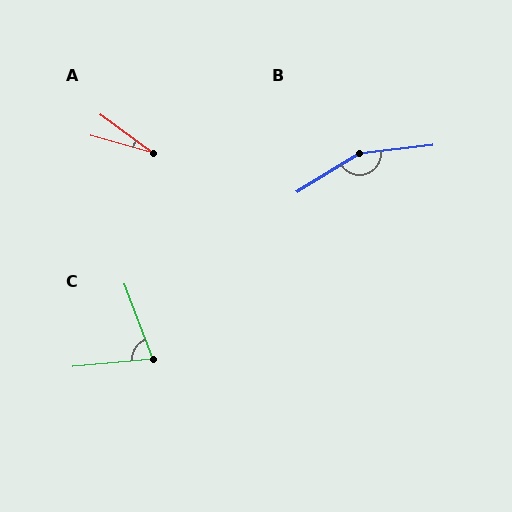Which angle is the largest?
B, at approximately 155 degrees.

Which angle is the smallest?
A, at approximately 20 degrees.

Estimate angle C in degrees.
Approximately 74 degrees.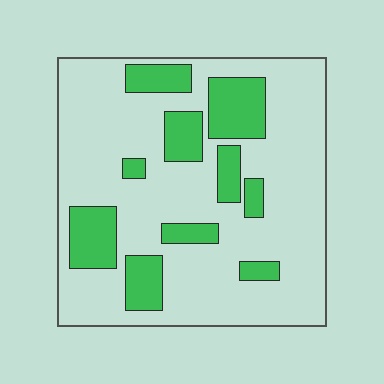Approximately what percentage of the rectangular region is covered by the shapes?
Approximately 25%.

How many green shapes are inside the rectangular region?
10.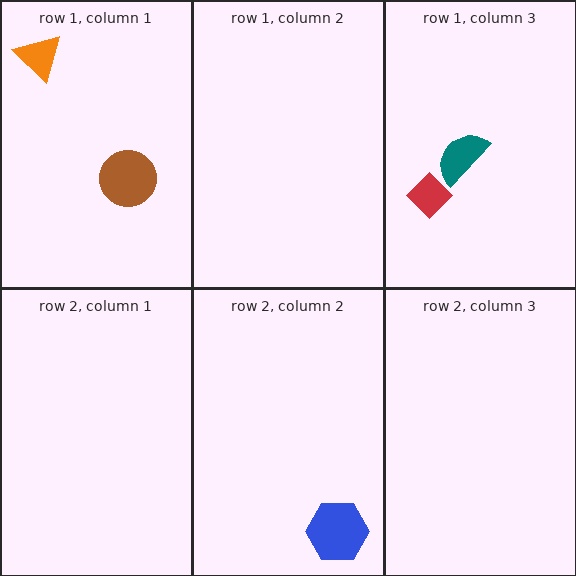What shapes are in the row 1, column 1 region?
The brown circle, the orange triangle.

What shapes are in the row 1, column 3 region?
The teal semicircle, the red diamond.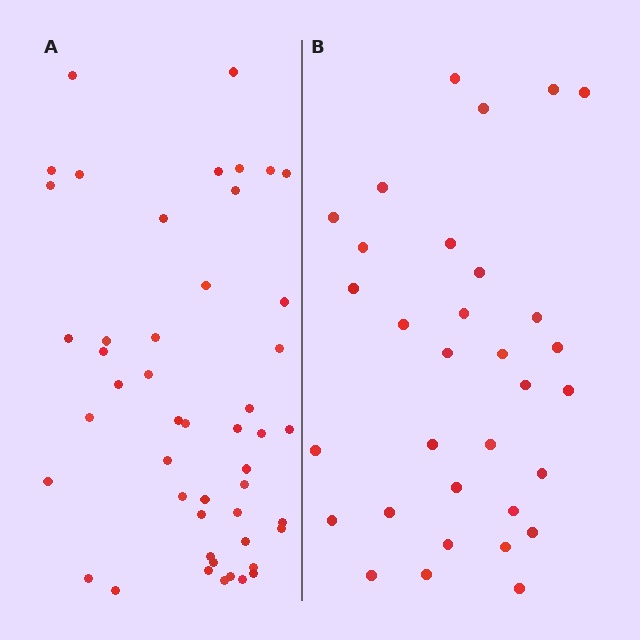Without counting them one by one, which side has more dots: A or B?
Region A (the left region) has more dots.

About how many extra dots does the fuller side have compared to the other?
Region A has approximately 15 more dots than region B.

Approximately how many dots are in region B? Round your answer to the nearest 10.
About 30 dots. (The exact count is 32, which rounds to 30.)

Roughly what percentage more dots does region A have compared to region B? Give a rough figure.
About 50% more.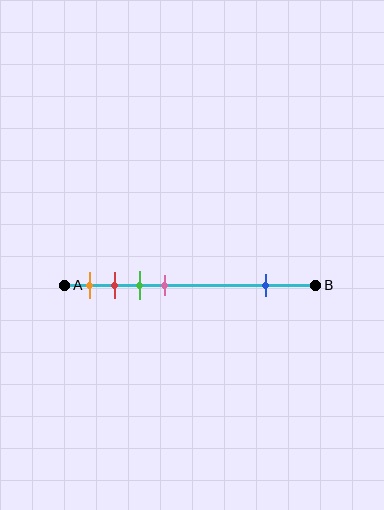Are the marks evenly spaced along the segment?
No, the marks are not evenly spaced.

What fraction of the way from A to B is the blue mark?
The blue mark is approximately 80% (0.8) of the way from A to B.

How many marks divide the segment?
There are 5 marks dividing the segment.